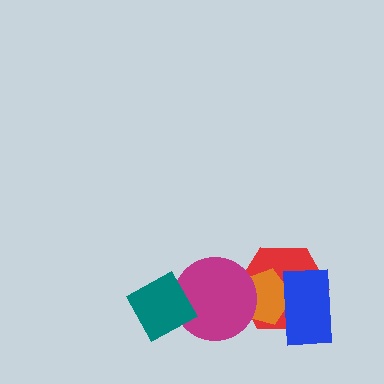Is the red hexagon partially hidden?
Yes, it is partially covered by another shape.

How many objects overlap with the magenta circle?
3 objects overlap with the magenta circle.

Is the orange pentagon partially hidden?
Yes, it is partially covered by another shape.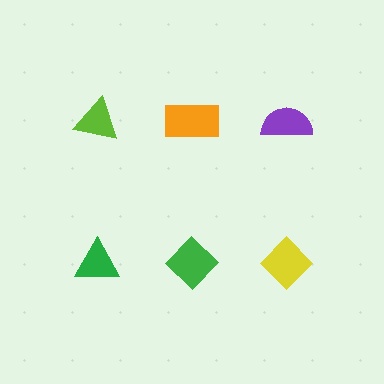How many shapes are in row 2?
3 shapes.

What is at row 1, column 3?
A purple semicircle.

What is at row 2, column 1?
A green triangle.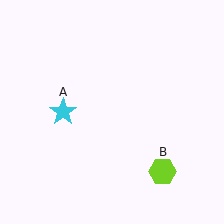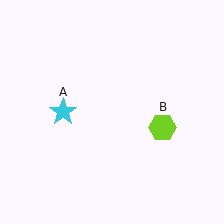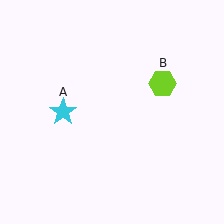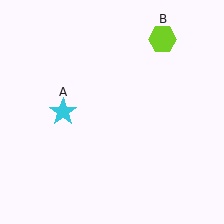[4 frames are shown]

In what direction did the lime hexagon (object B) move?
The lime hexagon (object B) moved up.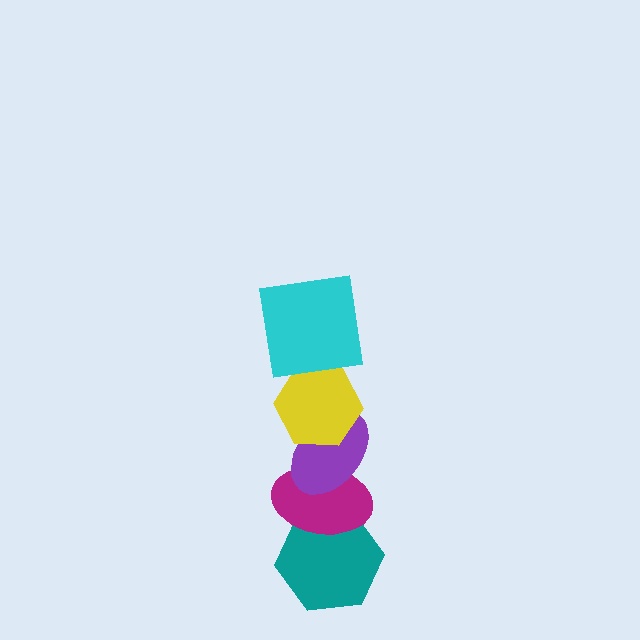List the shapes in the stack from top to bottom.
From top to bottom: the cyan square, the yellow hexagon, the purple ellipse, the magenta ellipse, the teal hexagon.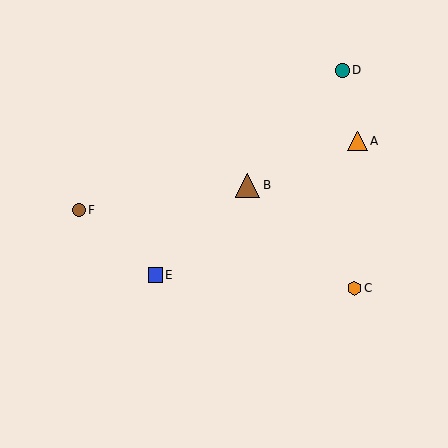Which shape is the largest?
The brown triangle (labeled B) is the largest.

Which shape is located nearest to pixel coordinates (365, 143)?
The orange triangle (labeled A) at (357, 141) is nearest to that location.